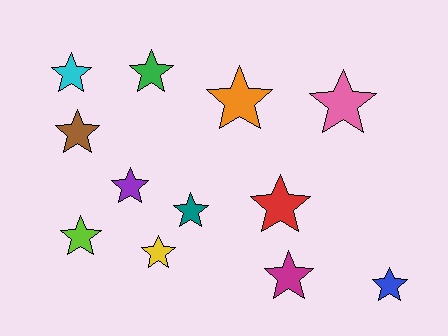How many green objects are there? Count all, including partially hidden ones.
There is 1 green object.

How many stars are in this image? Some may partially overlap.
There are 12 stars.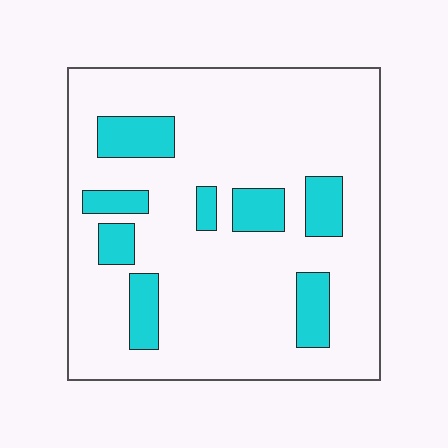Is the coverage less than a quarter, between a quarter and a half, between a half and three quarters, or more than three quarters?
Less than a quarter.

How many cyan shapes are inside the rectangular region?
8.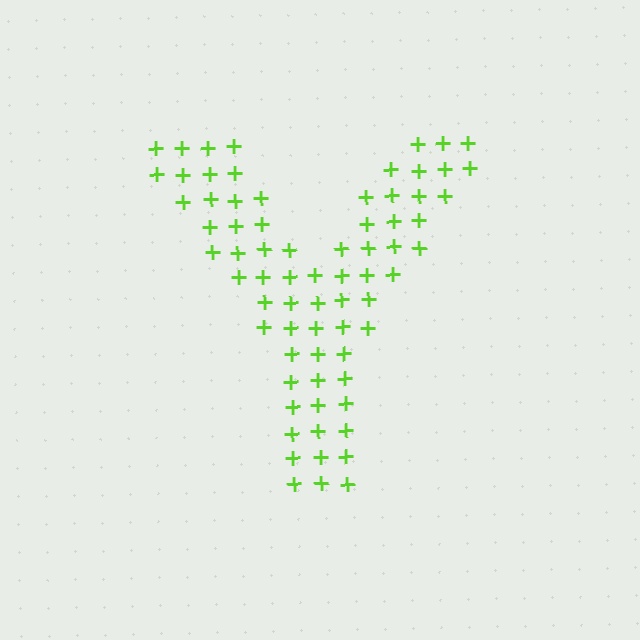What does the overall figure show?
The overall figure shows the letter Y.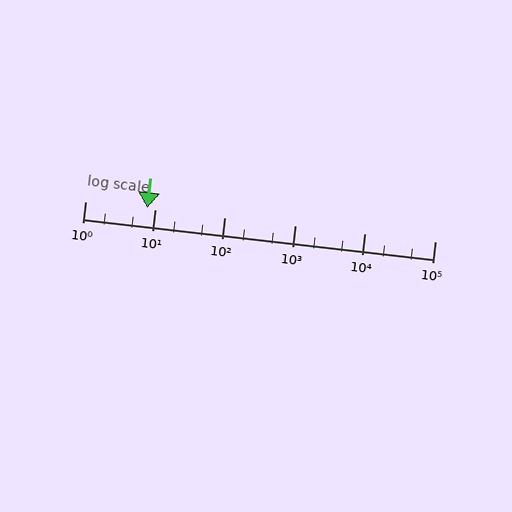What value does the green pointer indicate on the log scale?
The pointer indicates approximately 7.6.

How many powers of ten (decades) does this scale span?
The scale spans 5 decades, from 1 to 100000.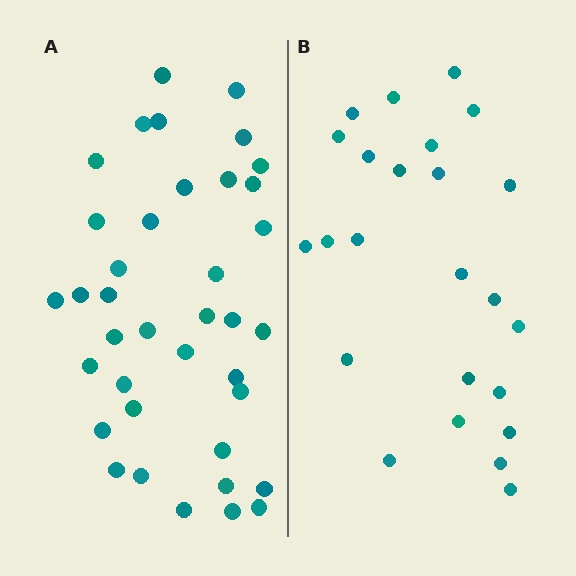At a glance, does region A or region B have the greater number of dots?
Region A (the left region) has more dots.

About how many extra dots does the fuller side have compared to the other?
Region A has approximately 15 more dots than region B.